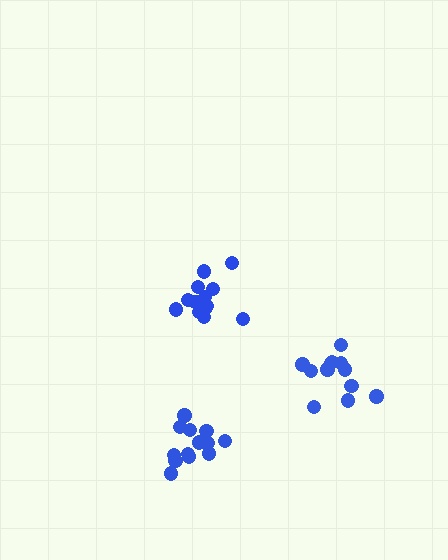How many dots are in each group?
Group 1: 13 dots, Group 2: 13 dots, Group 3: 13 dots (39 total).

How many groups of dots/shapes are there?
There are 3 groups.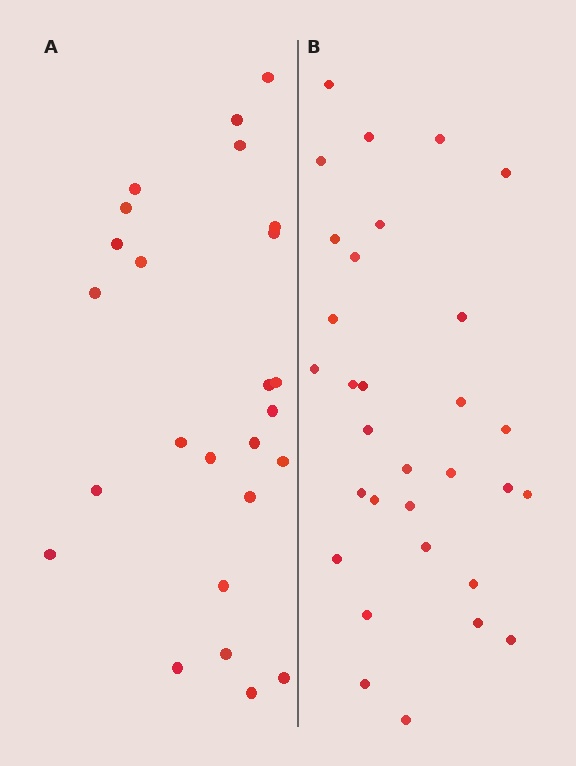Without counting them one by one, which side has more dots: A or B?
Region B (the right region) has more dots.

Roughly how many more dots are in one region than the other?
Region B has about 6 more dots than region A.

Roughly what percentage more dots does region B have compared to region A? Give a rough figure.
About 25% more.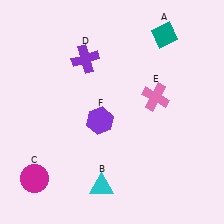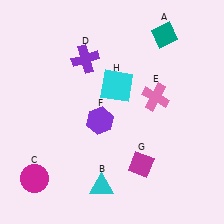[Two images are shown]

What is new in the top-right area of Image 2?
A cyan square (H) was added in the top-right area of Image 2.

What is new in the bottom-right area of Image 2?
A magenta diamond (G) was added in the bottom-right area of Image 2.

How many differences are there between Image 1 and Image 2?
There are 2 differences between the two images.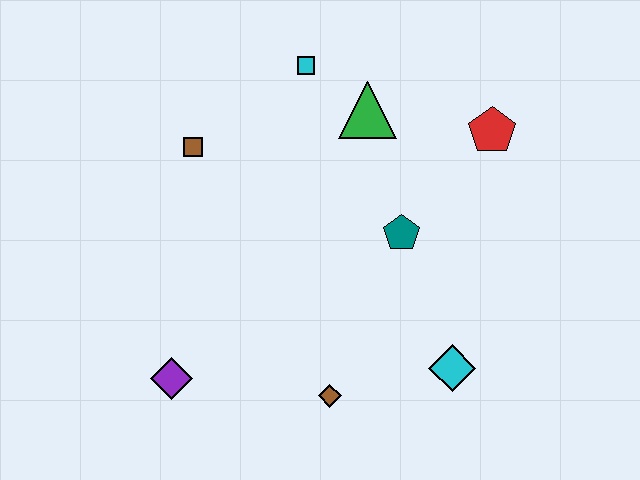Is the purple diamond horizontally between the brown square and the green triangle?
No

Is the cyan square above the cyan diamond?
Yes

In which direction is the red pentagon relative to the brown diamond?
The red pentagon is above the brown diamond.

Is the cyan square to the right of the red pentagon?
No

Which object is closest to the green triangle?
The cyan square is closest to the green triangle.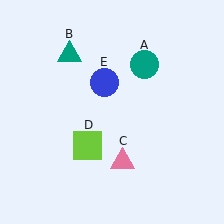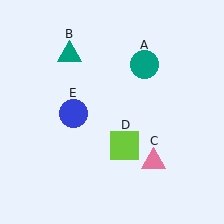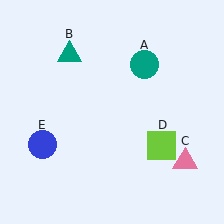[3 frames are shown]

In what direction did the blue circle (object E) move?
The blue circle (object E) moved down and to the left.